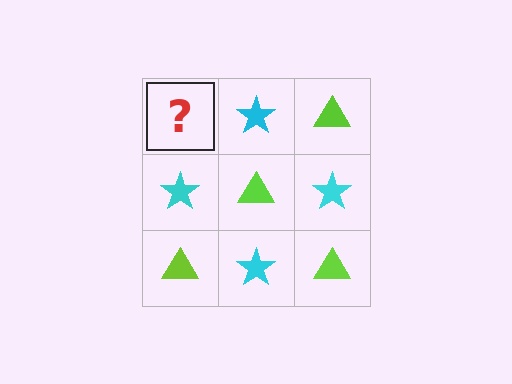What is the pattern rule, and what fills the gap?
The rule is that it alternates lime triangle and cyan star in a checkerboard pattern. The gap should be filled with a lime triangle.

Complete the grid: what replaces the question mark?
The question mark should be replaced with a lime triangle.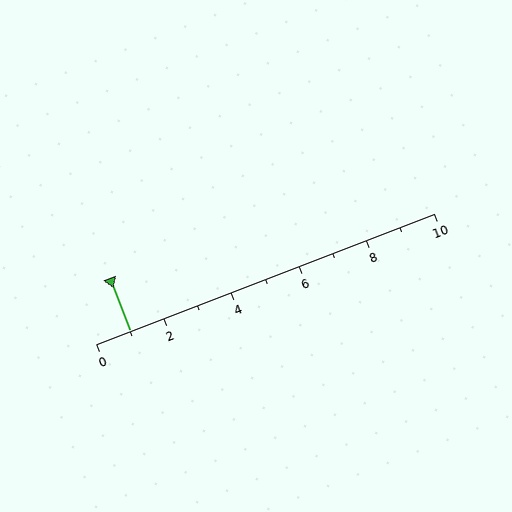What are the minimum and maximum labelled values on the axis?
The axis runs from 0 to 10.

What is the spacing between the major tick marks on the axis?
The major ticks are spaced 2 apart.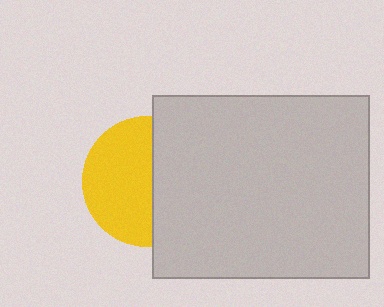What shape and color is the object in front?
The object in front is a light gray rectangle.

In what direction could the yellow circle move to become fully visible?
The yellow circle could move left. That would shift it out from behind the light gray rectangle entirely.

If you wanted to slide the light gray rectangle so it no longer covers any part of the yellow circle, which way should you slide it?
Slide it right — that is the most direct way to separate the two shapes.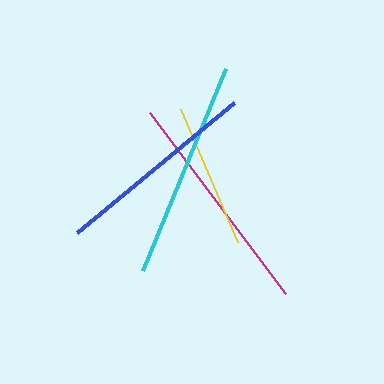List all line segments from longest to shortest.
From longest to shortest: magenta, cyan, blue, yellow.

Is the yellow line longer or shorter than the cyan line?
The cyan line is longer than the yellow line.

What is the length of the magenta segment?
The magenta segment is approximately 226 pixels long.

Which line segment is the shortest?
The yellow line is the shortest at approximately 145 pixels.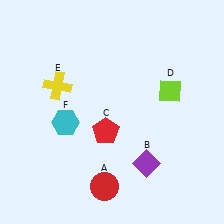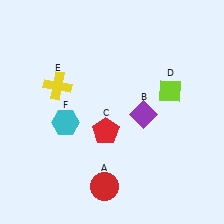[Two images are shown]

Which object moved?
The purple diamond (B) moved up.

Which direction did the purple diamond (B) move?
The purple diamond (B) moved up.